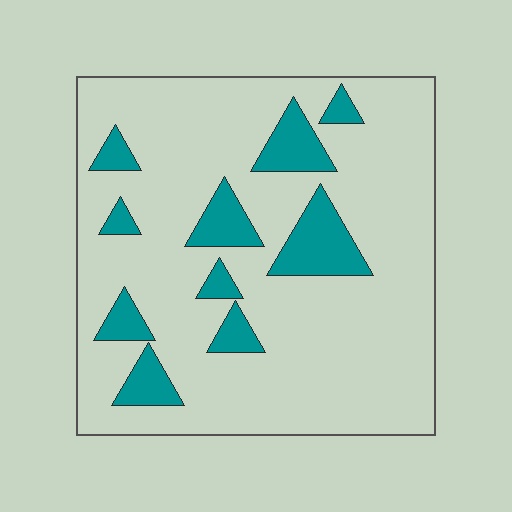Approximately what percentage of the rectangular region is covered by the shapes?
Approximately 15%.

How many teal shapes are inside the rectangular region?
10.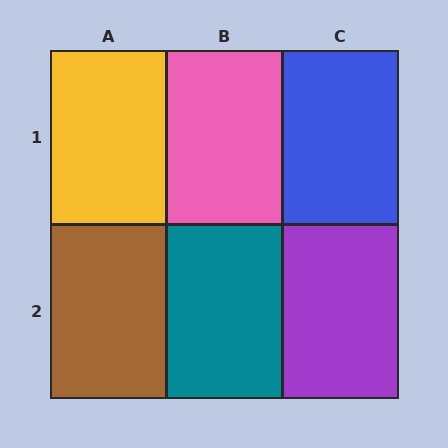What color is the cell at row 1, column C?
Blue.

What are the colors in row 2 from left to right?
Brown, teal, purple.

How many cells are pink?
1 cell is pink.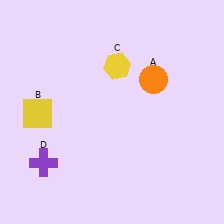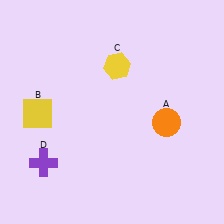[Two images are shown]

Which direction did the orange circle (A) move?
The orange circle (A) moved down.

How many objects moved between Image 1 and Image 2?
1 object moved between the two images.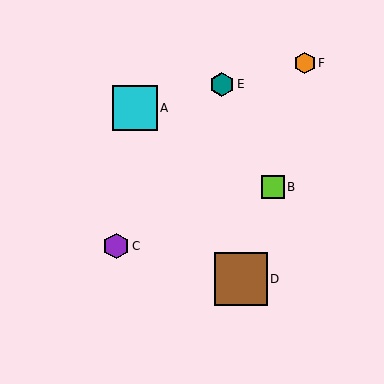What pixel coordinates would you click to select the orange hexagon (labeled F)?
Click at (305, 63) to select the orange hexagon F.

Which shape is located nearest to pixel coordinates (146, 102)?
The cyan square (labeled A) at (135, 108) is nearest to that location.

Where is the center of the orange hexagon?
The center of the orange hexagon is at (305, 63).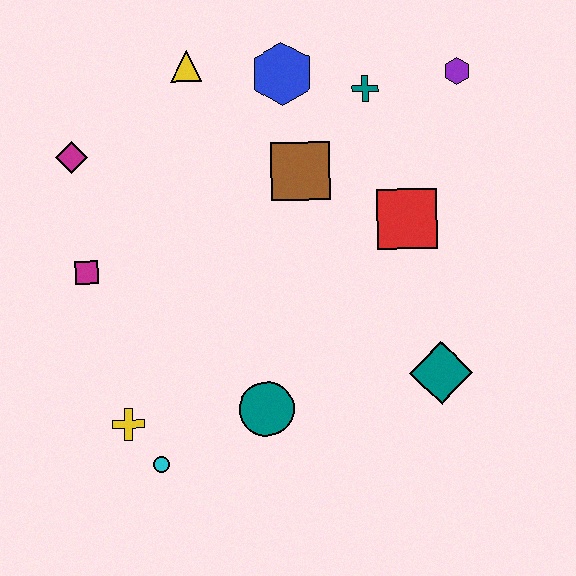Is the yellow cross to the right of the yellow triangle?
No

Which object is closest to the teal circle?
The cyan circle is closest to the teal circle.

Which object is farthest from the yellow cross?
The purple hexagon is farthest from the yellow cross.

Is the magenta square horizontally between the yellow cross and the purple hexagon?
No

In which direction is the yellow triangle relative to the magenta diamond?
The yellow triangle is to the right of the magenta diamond.